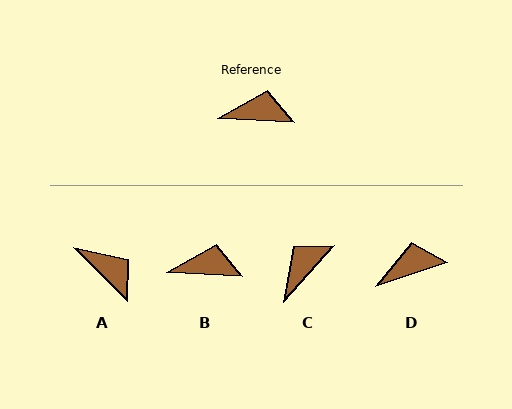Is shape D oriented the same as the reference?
No, it is off by about 22 degrees.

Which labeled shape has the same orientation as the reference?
B.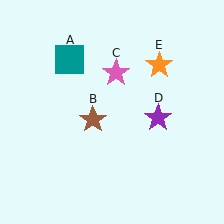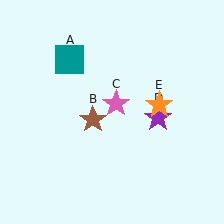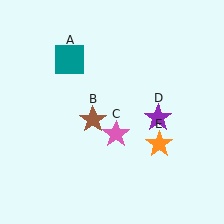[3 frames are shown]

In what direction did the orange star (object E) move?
The orange star (object E) moved down.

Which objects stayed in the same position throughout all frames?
Teal square (object A) and brown star (object B) and purple star (object D) remained stationary.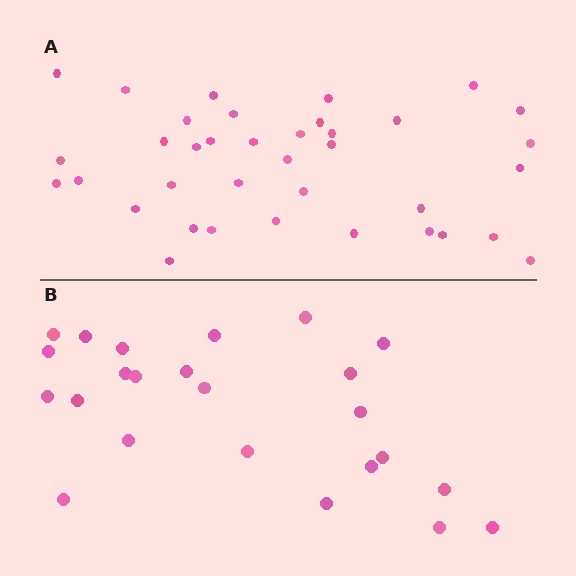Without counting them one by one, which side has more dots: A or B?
Region A (the top region) has more dots.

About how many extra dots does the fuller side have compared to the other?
Region A has approximately 15 more dots than region B.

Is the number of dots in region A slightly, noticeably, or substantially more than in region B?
Region A has substantially more. The ratio is roughly 1.5 to 1.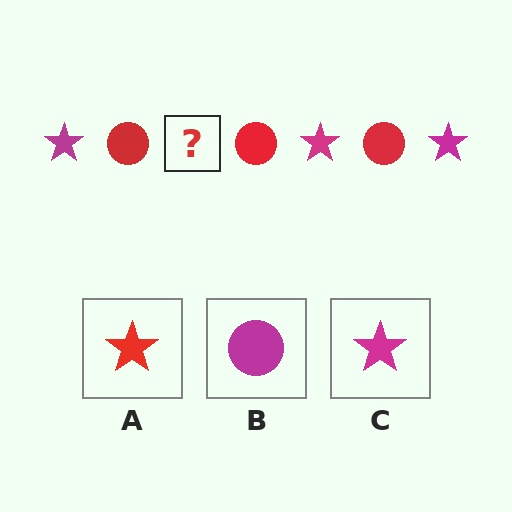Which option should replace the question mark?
Option C.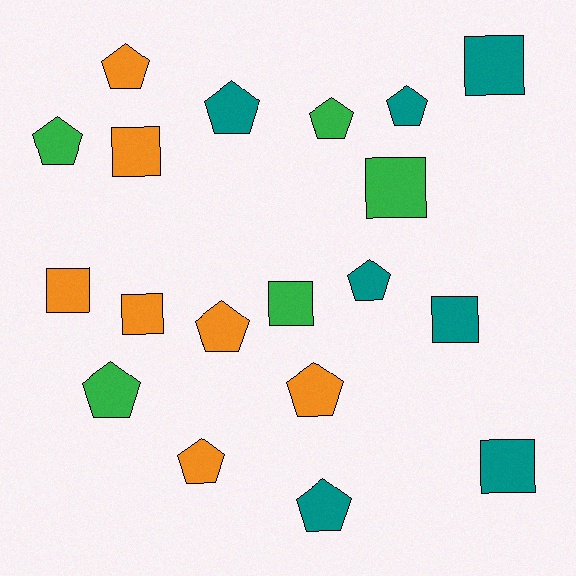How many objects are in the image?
There are 19 objects.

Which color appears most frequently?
Teal, with 7 objects.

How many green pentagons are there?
There are 3 green pentagons.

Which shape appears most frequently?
Pentagon, with 11 objects.